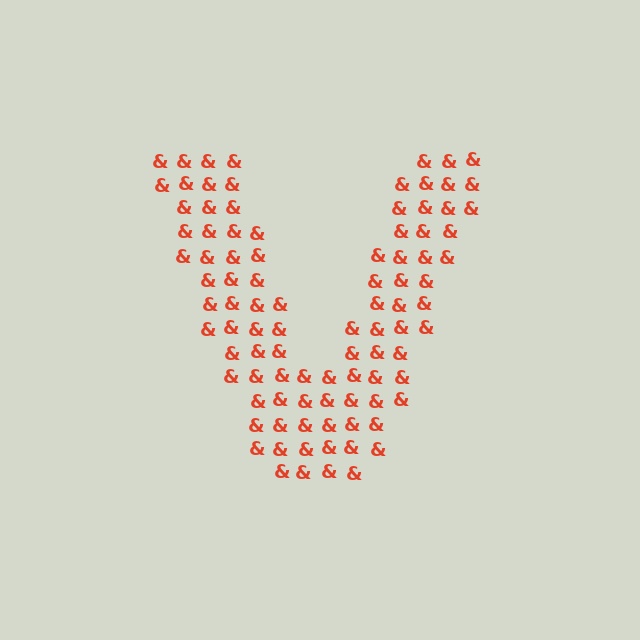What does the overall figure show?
The overall figure shows the letter V.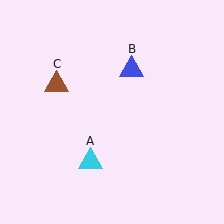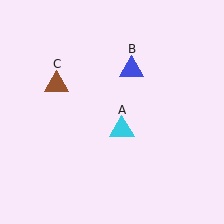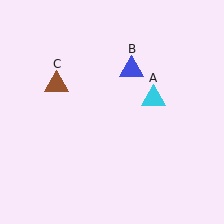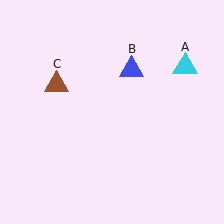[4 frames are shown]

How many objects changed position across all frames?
1 object changed position: cyan triangle (object A).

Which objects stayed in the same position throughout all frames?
Blue triangle (object B) and brown triangle (object C) remained stationary.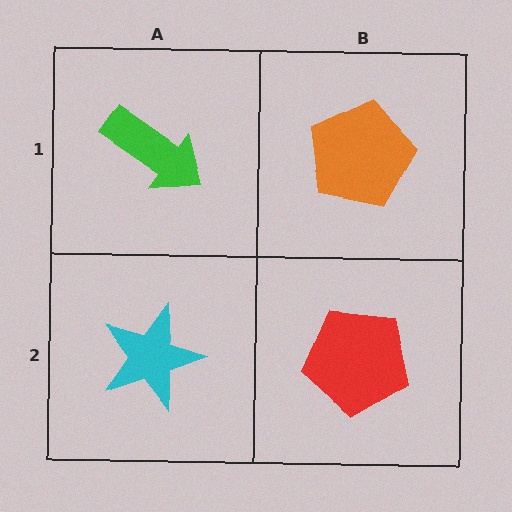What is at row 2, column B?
A red pentagon.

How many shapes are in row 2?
2 shapes.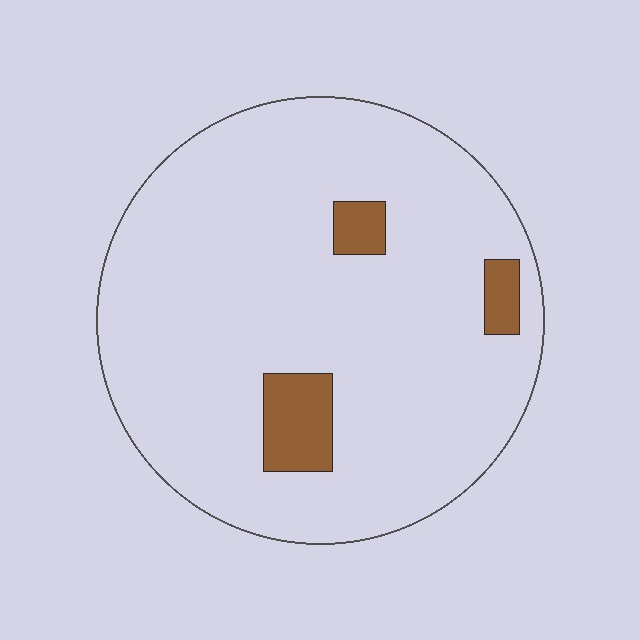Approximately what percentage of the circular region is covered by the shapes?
Approximately 10%.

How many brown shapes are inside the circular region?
3.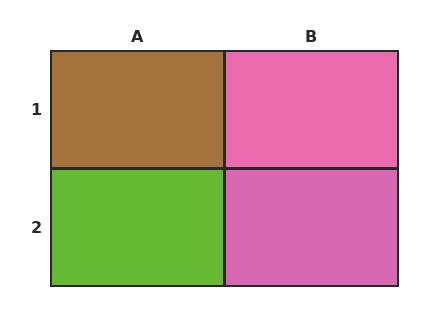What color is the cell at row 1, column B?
Pink.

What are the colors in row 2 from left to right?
Lime, pink.